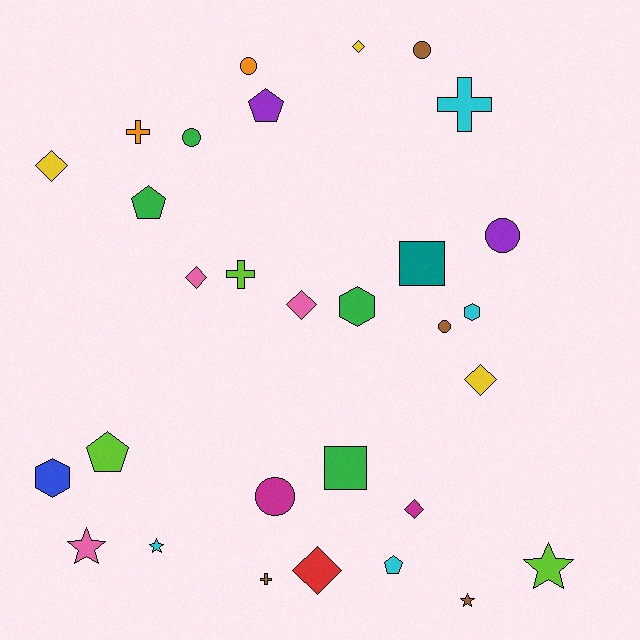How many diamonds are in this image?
There are 7 diamonds.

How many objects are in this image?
There are 30 objects.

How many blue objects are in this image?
There is 1 blue object.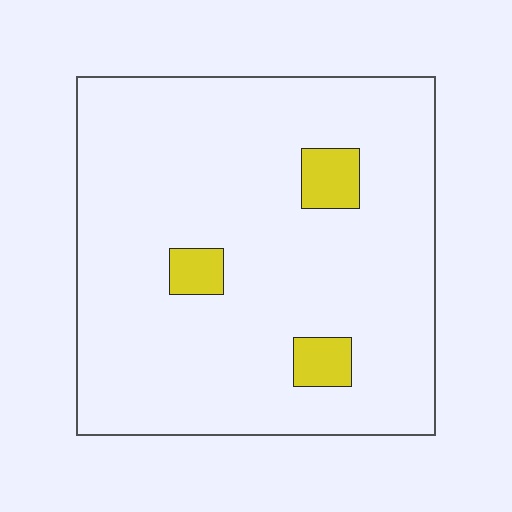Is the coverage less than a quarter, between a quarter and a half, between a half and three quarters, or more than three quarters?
Less than a quarter.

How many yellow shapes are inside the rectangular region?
3.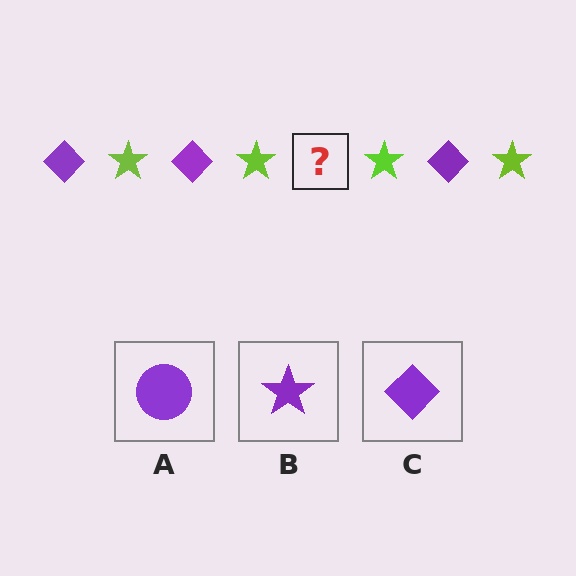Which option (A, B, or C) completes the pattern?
C.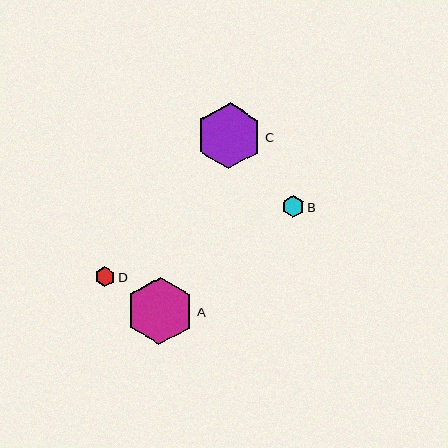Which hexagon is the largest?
Hexagon A is the largest with a size of approximately 67 pixels.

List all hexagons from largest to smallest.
From largest to smallest: A, C, B, D.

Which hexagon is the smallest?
Hexagon D is the smallest with a size of approximately 20 pixels.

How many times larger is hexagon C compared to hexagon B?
Hexagon C is approximately 3.0 times the size of hexagon B.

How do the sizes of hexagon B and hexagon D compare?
Hexagon B and hexagon D are approximately the same size.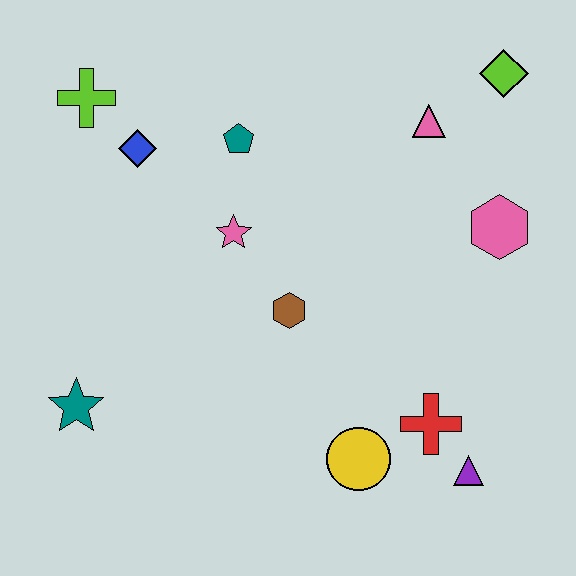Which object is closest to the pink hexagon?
The pink triangle is closest to the pink hexagon.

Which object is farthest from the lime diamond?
The teal star is farthest from the lime diamond.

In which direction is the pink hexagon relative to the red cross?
The pink hexagon is above the red cross.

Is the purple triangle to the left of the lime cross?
No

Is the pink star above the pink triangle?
No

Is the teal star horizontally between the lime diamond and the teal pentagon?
No